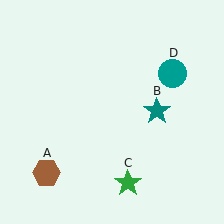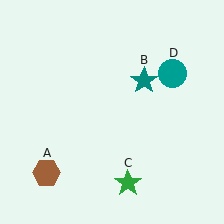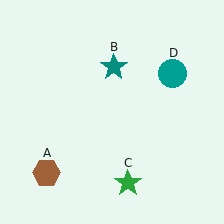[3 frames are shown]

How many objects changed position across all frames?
1 object changed position: teal star (object B).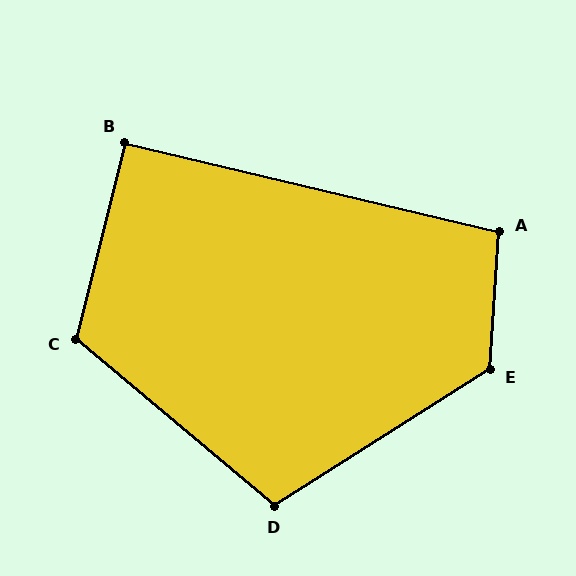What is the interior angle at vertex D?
Approximately 108 degrees (obtuse).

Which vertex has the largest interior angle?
E, at approximately 126 degrees.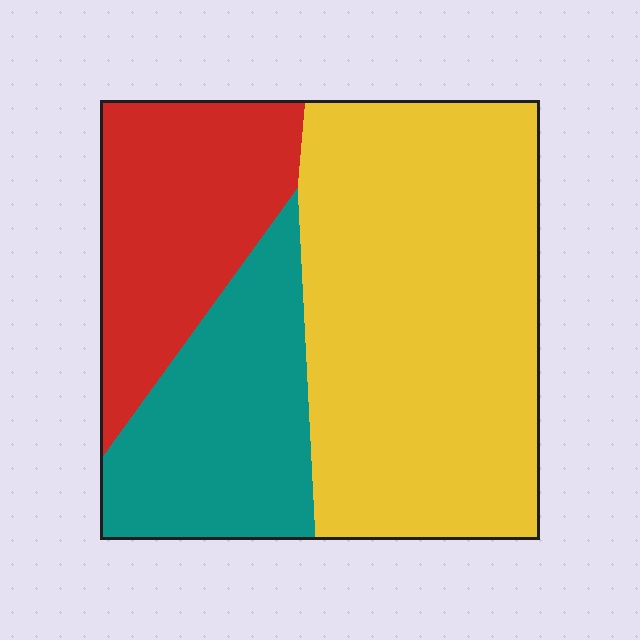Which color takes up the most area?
Yellow, at roughly 55%.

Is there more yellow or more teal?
Yellow.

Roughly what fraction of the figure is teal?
Teal covers about 25% of the figure.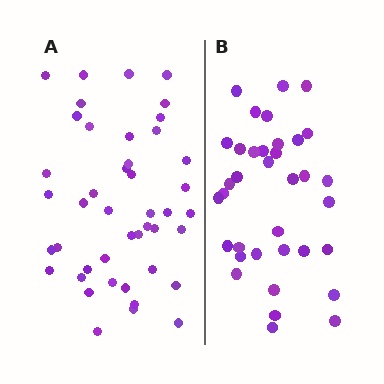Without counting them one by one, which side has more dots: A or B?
Region A (the left region) has more dots.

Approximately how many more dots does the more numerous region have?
Region A has roughly 8 or so more dots than region B.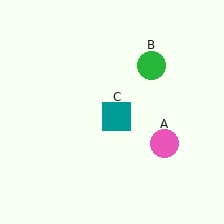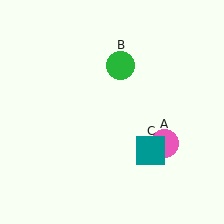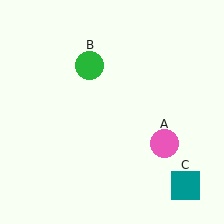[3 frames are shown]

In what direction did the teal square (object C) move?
The teal square (object C) moved down and to the right.